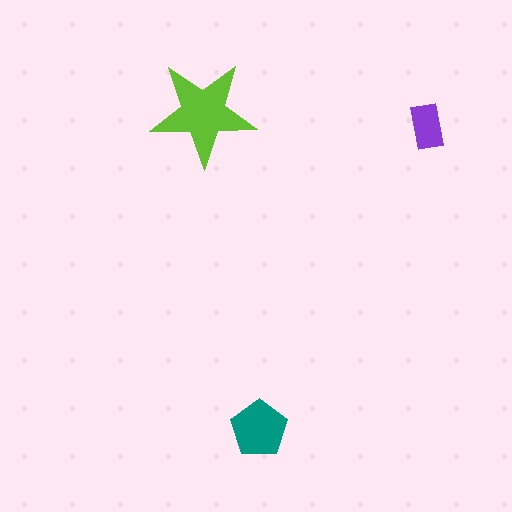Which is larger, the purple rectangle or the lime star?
The lime star.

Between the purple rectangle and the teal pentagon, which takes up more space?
The teal pentagon.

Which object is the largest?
The lime star.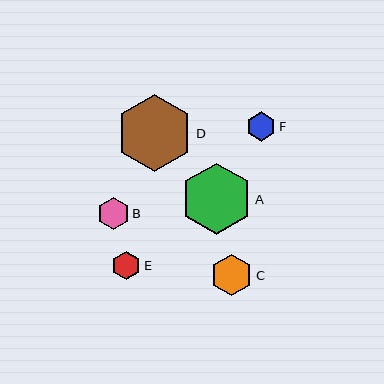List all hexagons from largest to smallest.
From largest to smallest: D, A, C, B, F, E.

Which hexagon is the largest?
Hexagon D is the largest with a size of approximately 76 pixels.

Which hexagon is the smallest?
Hexagon E is the smallest with a size of approximately 29 pixels.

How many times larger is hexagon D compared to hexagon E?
Hexagon D is approximately 2.7 times the size of hexagon E.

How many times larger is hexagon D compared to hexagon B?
Hexagon D is approximately 2.4 times the size of hexagon B.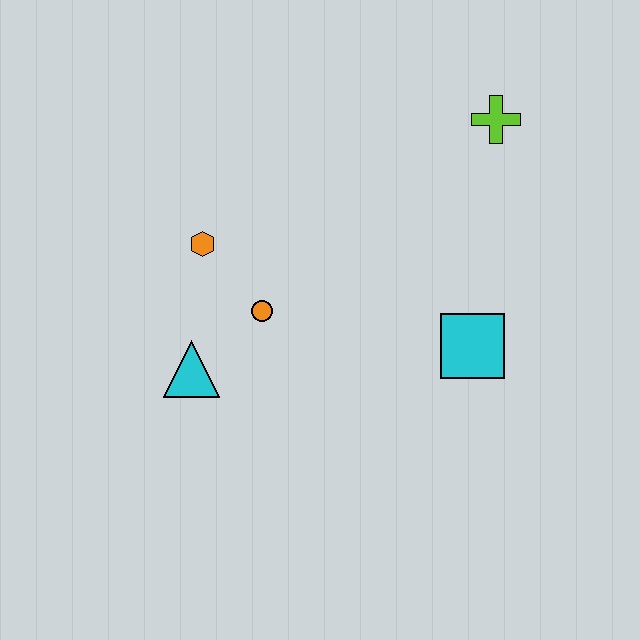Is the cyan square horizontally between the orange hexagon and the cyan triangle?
No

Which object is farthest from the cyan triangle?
The lime cross is farthest from the cyan triangle.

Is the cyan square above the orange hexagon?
No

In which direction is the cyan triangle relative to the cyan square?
The cyan triangle is to the left of the cyan square.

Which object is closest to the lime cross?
The cyan square is closest to the lime cross.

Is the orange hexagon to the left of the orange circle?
Yes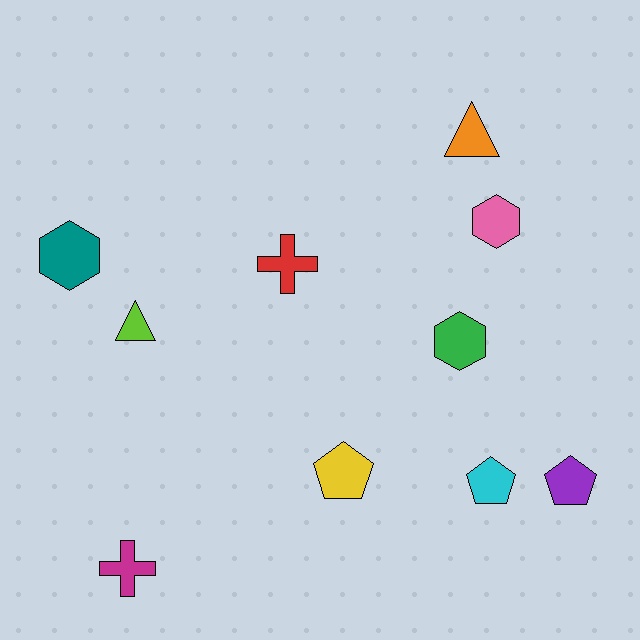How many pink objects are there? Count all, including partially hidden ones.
There is 1 pink object.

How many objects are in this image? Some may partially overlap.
There are 10 objects.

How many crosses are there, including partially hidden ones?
There are 2 crosses.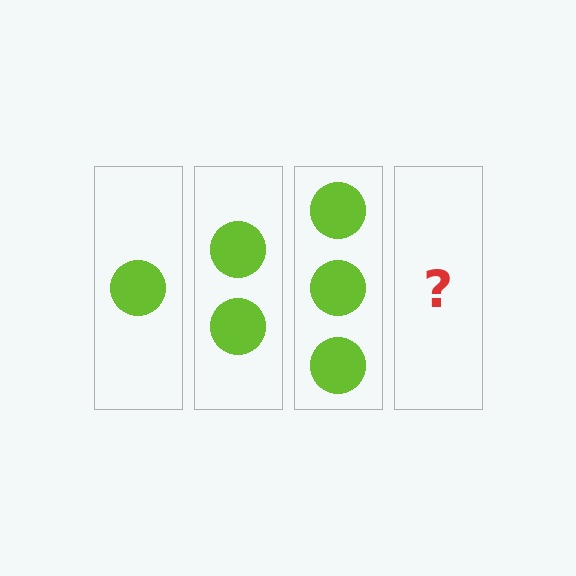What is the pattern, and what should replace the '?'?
The pattern is that each step adds one more circle. The '?' should be 4 circles.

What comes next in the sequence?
The next element should be 4 circles.